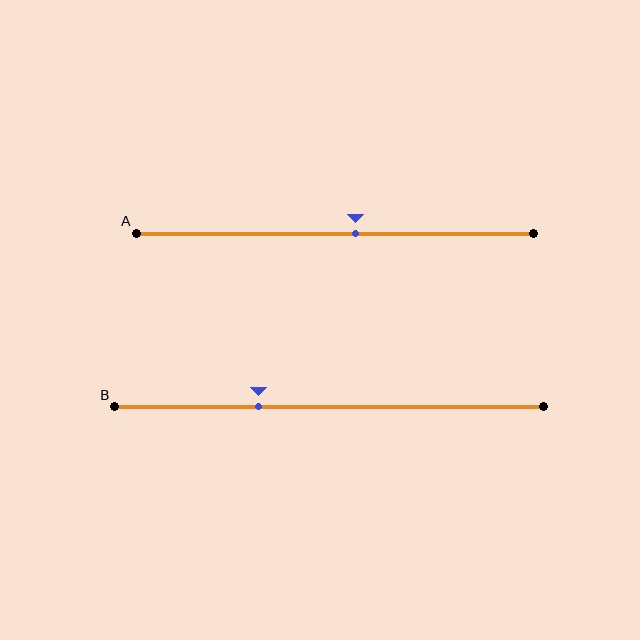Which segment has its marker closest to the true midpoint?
Segment A has its marker closest to the true midpoint.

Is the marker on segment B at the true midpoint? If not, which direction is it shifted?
No, the marker on segment B is shifted to the left by about 16% of the segment length.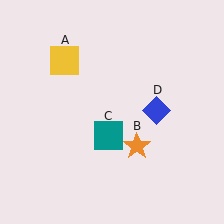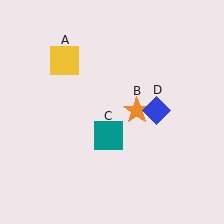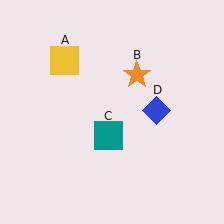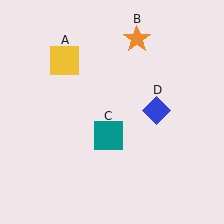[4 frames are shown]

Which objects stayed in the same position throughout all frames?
Yellow square (object A) and teal square (object C) and blue diamond (object D) remained stationary.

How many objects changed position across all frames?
1 object changed position: orange star (object B).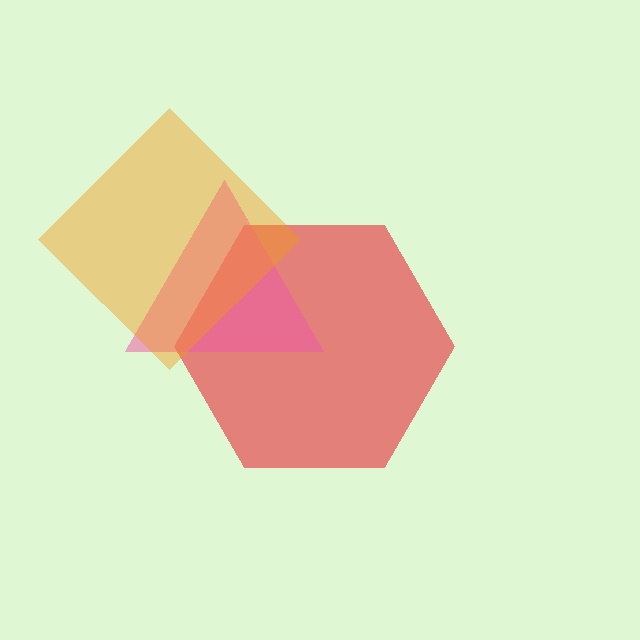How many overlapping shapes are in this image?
There are 3 overlapping shapes in the image.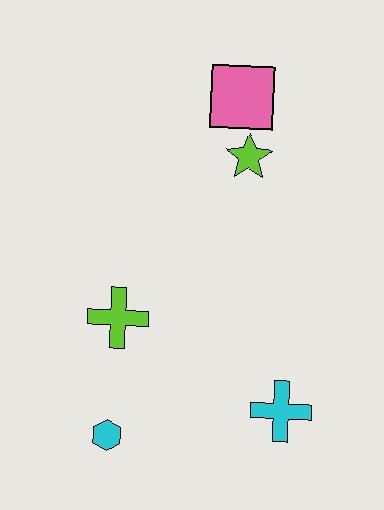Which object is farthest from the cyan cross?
The pink square is farthest from the cyan cross.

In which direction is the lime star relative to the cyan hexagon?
The lime star is above the cyan hexagon.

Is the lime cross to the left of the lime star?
Yes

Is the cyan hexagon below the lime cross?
Yes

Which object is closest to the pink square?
The lime star is closest to the pink square.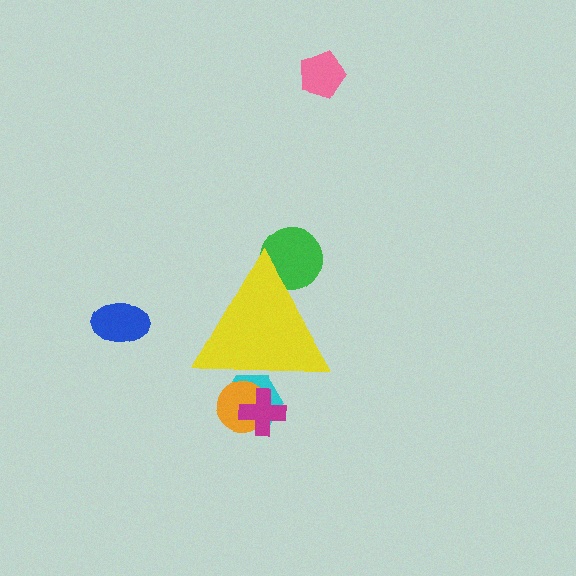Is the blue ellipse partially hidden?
No, the blue ellipse is fully visible.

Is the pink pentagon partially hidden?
No, the pink pentagon is fully visible.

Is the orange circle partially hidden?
Yes, the orange circle is partially hidden behind the yellow triangle.